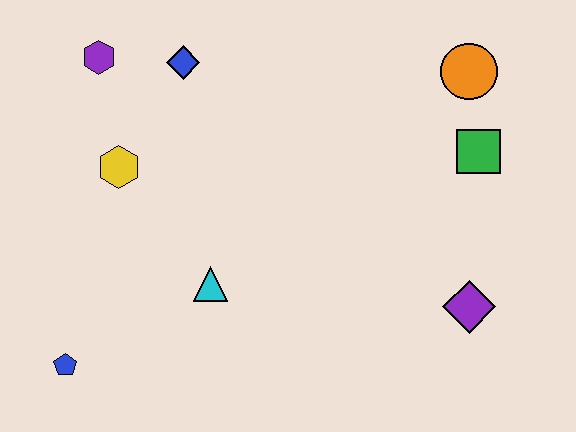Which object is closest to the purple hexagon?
The blue diamond is closest to the purple hexagon.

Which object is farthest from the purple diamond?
The purple hexagon is farthest from the purple diamond.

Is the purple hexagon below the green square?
No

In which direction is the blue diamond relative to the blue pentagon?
The blue diamond is above the blue pentagon.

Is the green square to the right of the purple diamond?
Yes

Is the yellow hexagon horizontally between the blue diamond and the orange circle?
No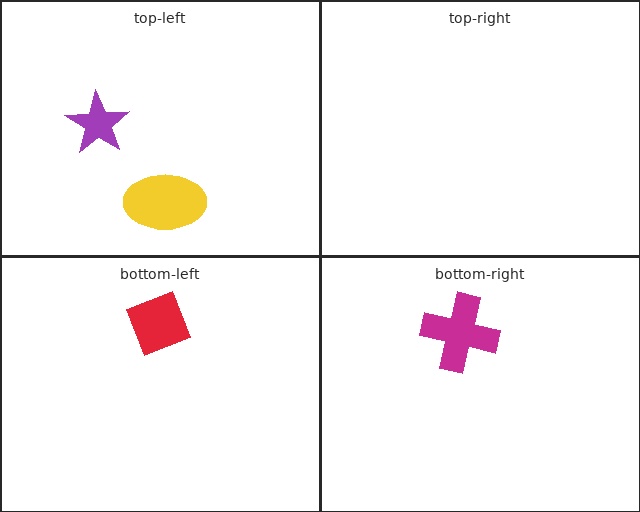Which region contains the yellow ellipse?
The top-left region.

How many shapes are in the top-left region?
2.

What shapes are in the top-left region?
The yellow ellipse, the purple star.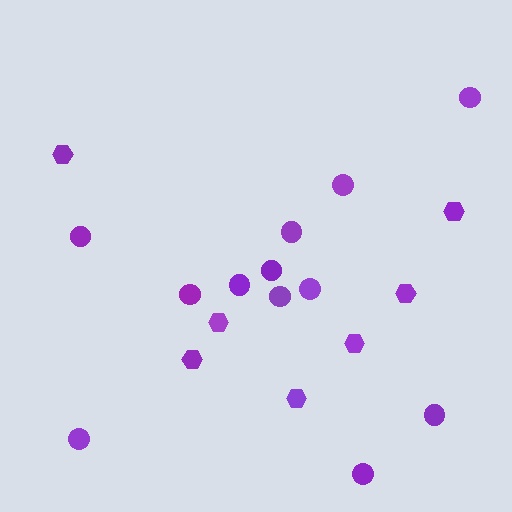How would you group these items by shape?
There are 2 groups: one group of circles (12) and one group of hexagons (7).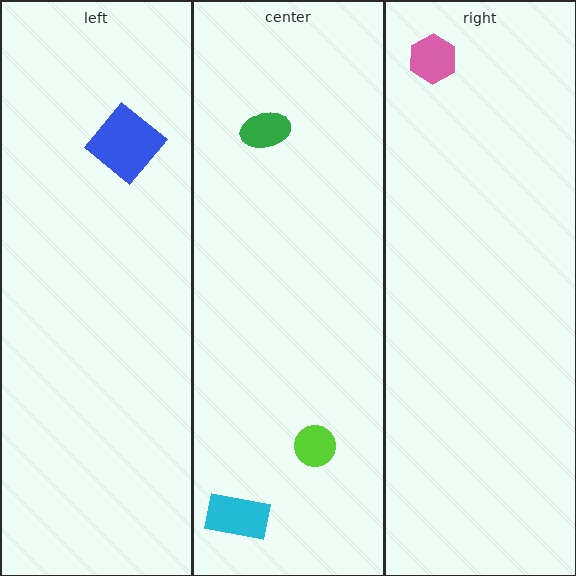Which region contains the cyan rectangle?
The center region.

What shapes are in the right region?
The pink hexagon.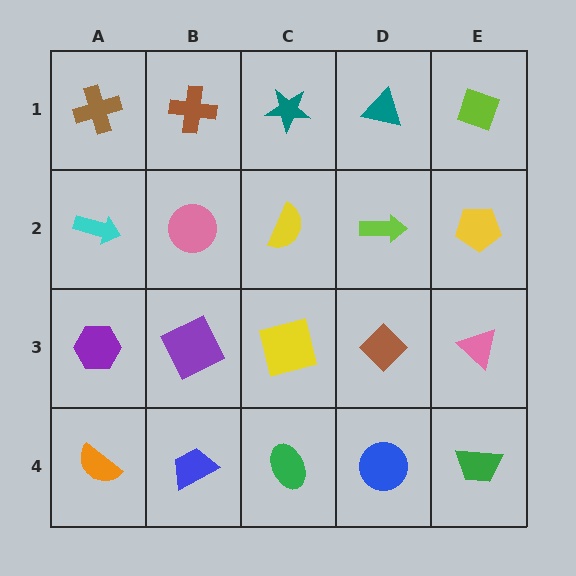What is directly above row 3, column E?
A yellow pentagon.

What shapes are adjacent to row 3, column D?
A lime arrow (row 2, column D), a blue circle (row 4, column D), a yellow square (row 3, column C), a pink triangle (row 3, column E).